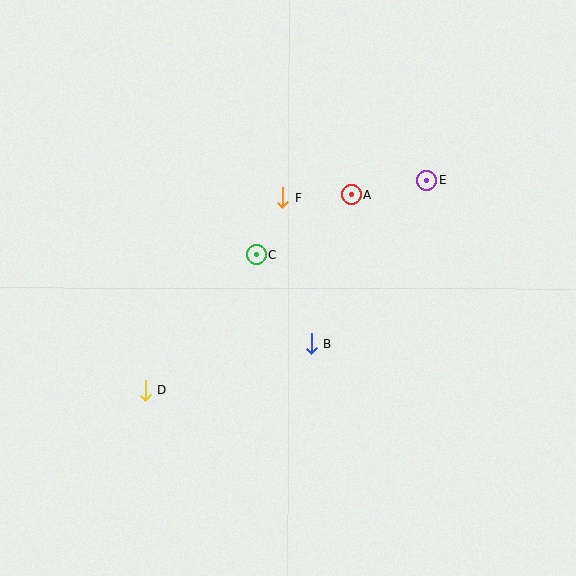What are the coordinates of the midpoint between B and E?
The midpoint between B and E is at (369, 262).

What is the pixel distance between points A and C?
The distance between A and C is 112 pixels.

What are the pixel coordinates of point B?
Point B is at (311, 344).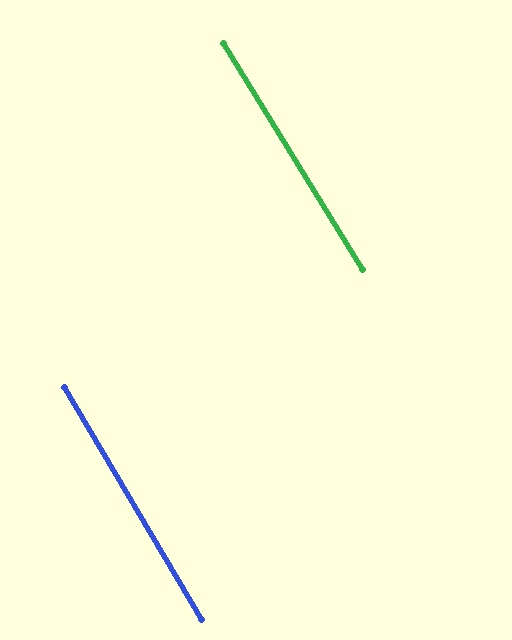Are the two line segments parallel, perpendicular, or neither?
Parallel — their directions differ by only 1.0°.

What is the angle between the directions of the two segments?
Approximately 1 degree.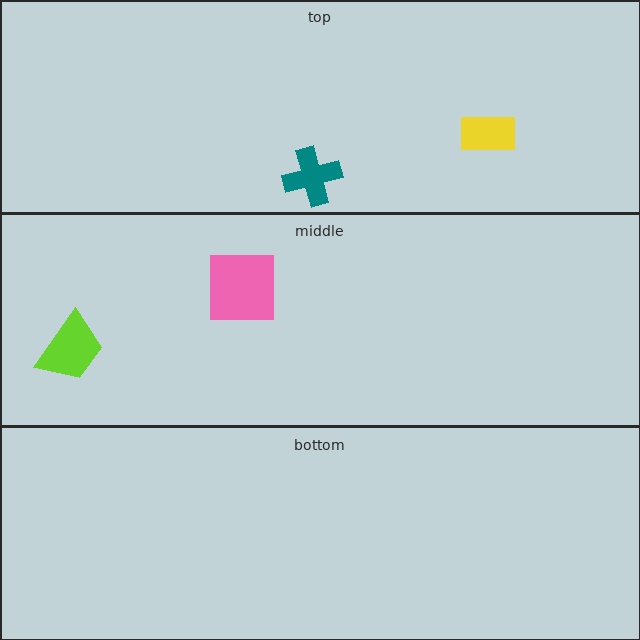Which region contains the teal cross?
The top region.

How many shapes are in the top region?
2.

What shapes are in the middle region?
The pink square, the lime trapezoid.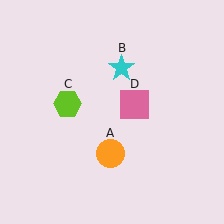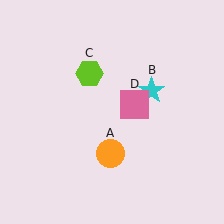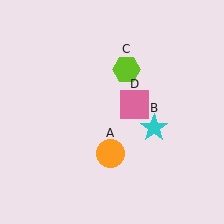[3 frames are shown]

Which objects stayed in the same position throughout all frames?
Orange circle (object A) and pink square (object D) remained stationary.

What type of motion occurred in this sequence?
The cyan star (object B), lime hexagon (object C) rotated clockwise around the center of the scene.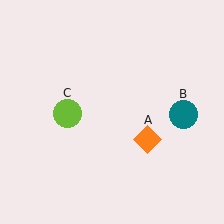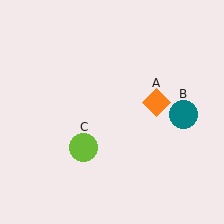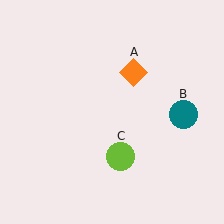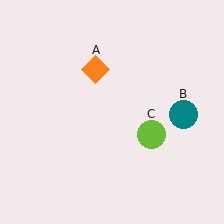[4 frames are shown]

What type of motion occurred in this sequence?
The orange diamond (object A), lime circle (object C) rotated counterclockwise around the center of the scene.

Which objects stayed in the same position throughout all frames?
Teal circle (object B) remained stationary.